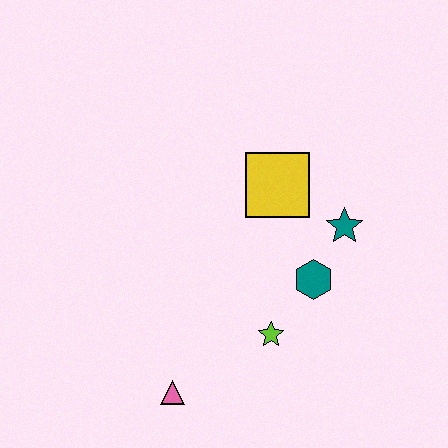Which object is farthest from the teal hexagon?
The pink triangle is farthest from the teal hexagon.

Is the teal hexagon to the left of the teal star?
Yes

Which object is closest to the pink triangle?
The lime star is closest to the pink triangle.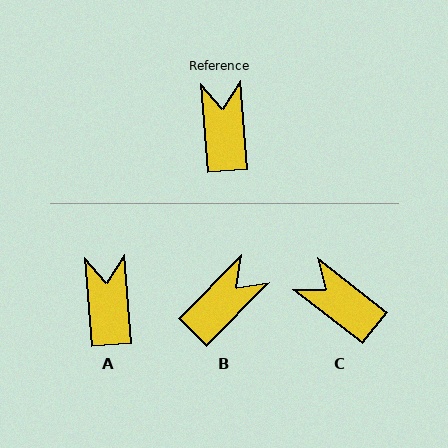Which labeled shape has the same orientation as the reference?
A.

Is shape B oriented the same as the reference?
No, it is off by about 49 degrees.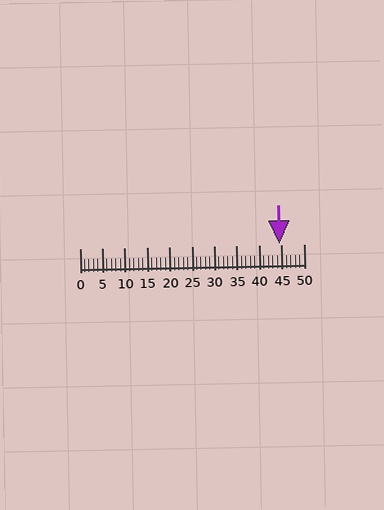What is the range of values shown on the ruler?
The ruler shows values from 0 to 50.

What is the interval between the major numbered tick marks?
The major tick marks are spaced 5 units apart.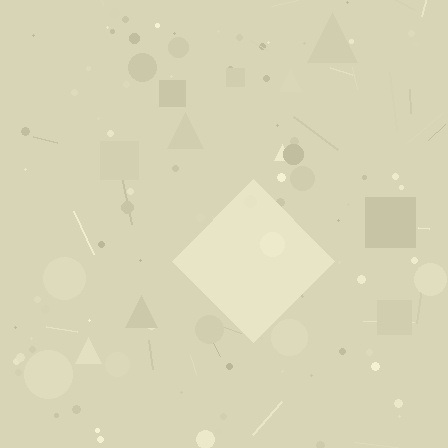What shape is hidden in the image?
A diamond is hidden in the image.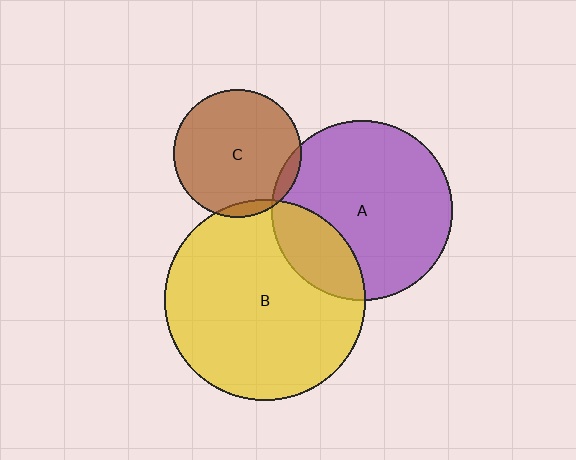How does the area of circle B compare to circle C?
Approximately 2.5 times.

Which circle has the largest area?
Circle B (yellow).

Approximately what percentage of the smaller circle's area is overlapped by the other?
Approximately 20%.